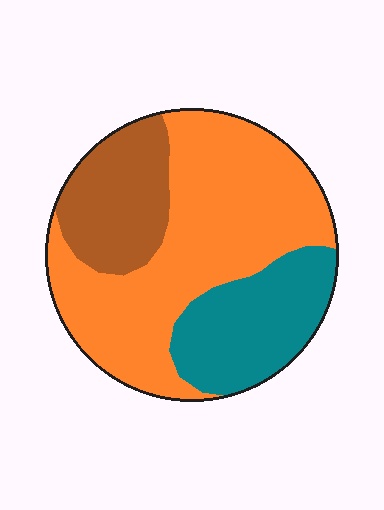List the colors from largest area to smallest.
From largest to smallest: orange, teal, brown.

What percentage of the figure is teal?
Teal takes up between a sixth and a third of the figure.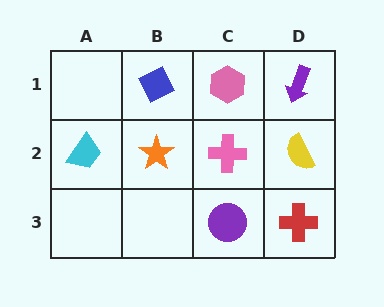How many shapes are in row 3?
2 shapes.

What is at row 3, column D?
A red cross.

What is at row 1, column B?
A blue diamond.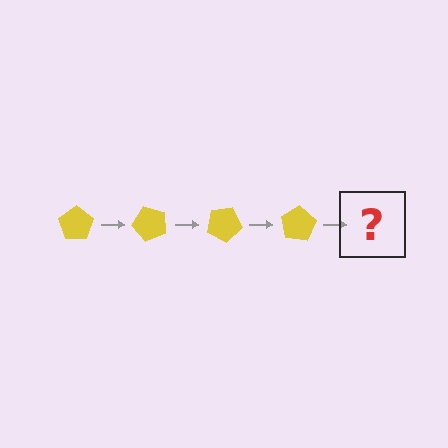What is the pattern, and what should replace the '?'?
The pattern is that the pentagon rotates 50 degrees each step. The '?' should be a yellow pentagon rotated 200 degrees.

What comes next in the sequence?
The next element should be a yellow pentagon rotated 200 degrees.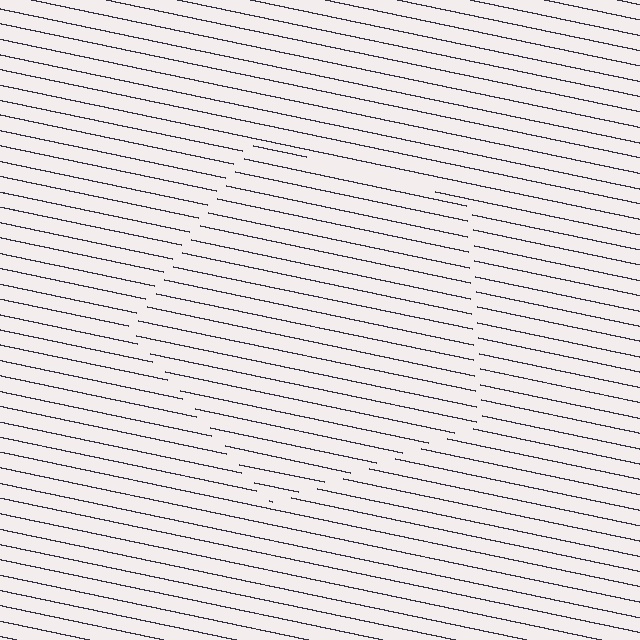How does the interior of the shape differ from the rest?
The interior of the shape contains the same grating, shifted by half a period — the contour is defined by the phase discontinuity where line-ends from the inner and outer gratings abut.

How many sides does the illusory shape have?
5 sides — the line-ends trace a pentagon.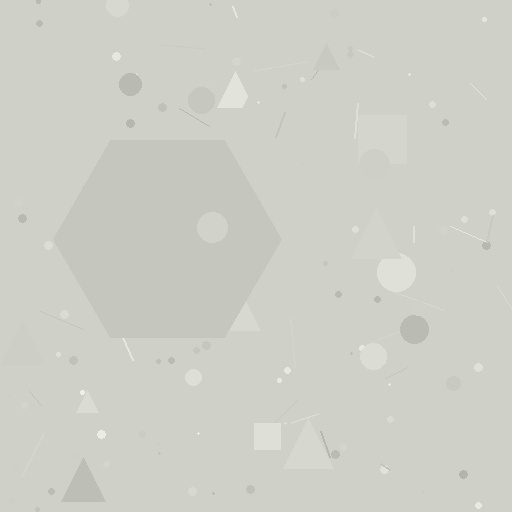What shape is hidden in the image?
A hexagon is hidden in the image.